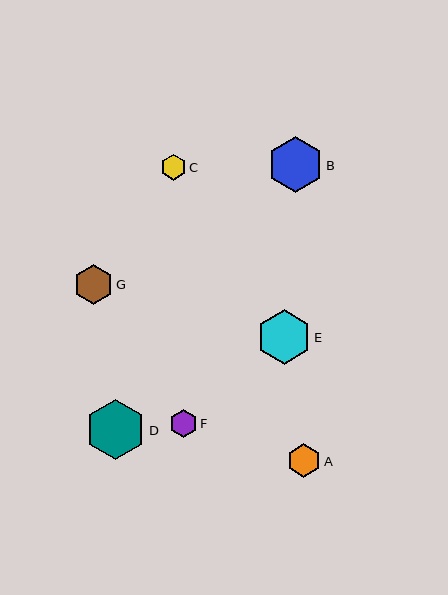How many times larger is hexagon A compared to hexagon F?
Hexagon A is approximately 1.2 times the size of hexagon F.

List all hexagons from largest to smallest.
From largest to smallest: D, B, E, G, A, F, C.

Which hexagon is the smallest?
Hexagon C is the smallest with a size of approximately 26 pixels.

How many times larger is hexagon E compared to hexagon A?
Hexagon E is approximately 1.6 times the size of hexagon A.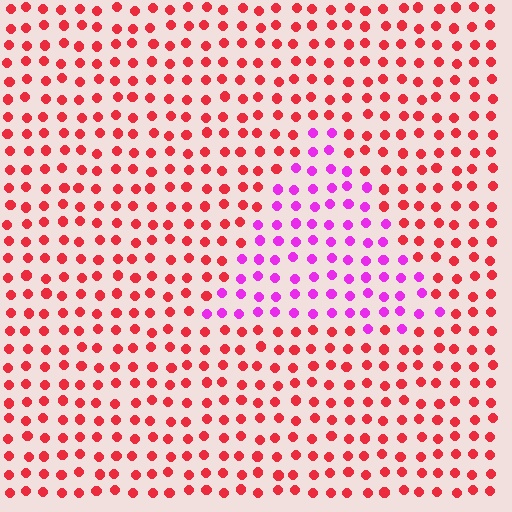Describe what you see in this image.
The image is filled with small red elements in a uniform arrangement. A triangle-shaped region is visible where the elements are tinted to a slightly different hue, forming a subtle color boundary.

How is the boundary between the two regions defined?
The boundary is defined purely by a slight shift in hue (about 55 degrees). Spacing, size, and orientation are identical on both sides.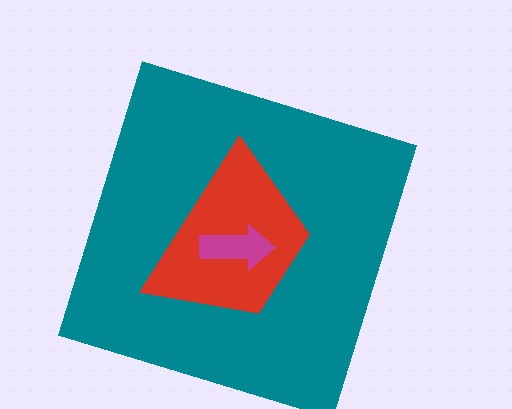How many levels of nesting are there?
3.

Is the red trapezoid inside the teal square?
Yes.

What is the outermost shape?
The teal square.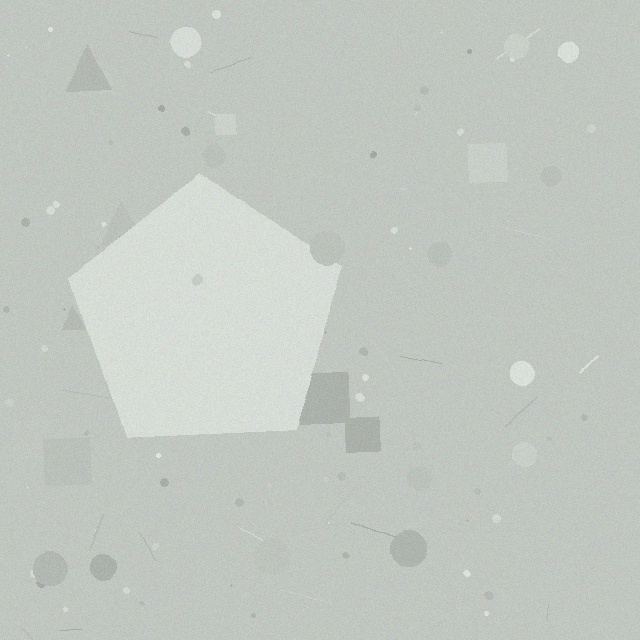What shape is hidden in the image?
A pentagon is hidden in the image.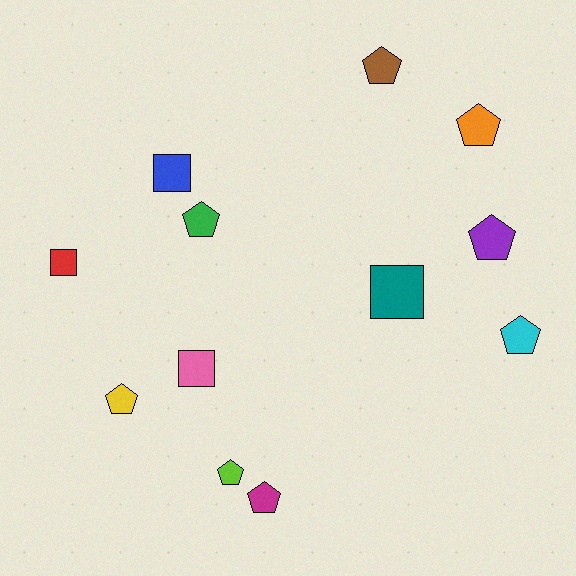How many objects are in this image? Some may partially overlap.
There are 12 objects.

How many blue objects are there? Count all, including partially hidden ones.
There is 1 blue object.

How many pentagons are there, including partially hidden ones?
There are 8 pentagons.